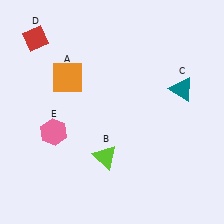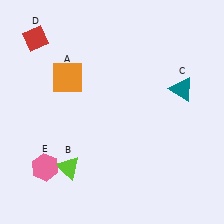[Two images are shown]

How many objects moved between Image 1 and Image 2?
2 objects moved between the two images.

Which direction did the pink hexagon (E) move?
The pink hexagon (E) moved down.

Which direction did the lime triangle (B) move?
The lime triangle (B) moved left.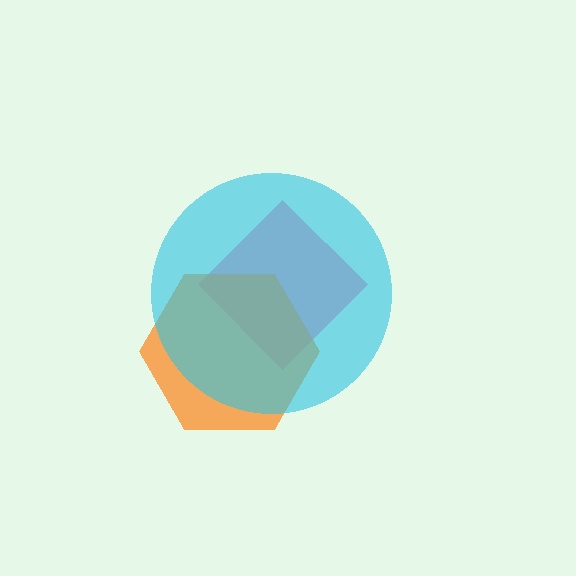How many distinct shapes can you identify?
There are 3 distinct shapes: a pink diamond, an orange hexagon, a cyan circle.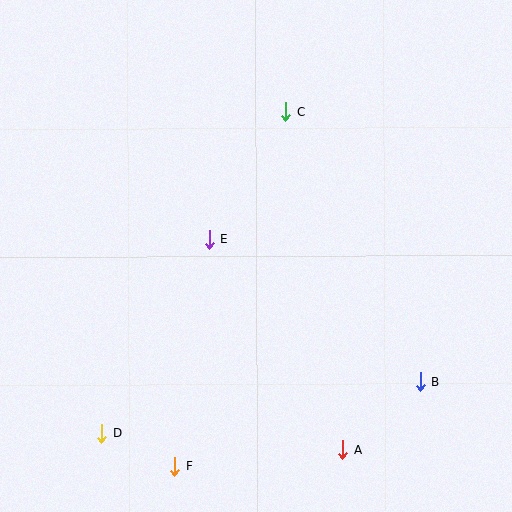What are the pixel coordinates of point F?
Point F is at (175, 467).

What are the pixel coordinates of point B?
Point B is at (420, 382).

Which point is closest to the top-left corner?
Point C is closest to the top-left corner.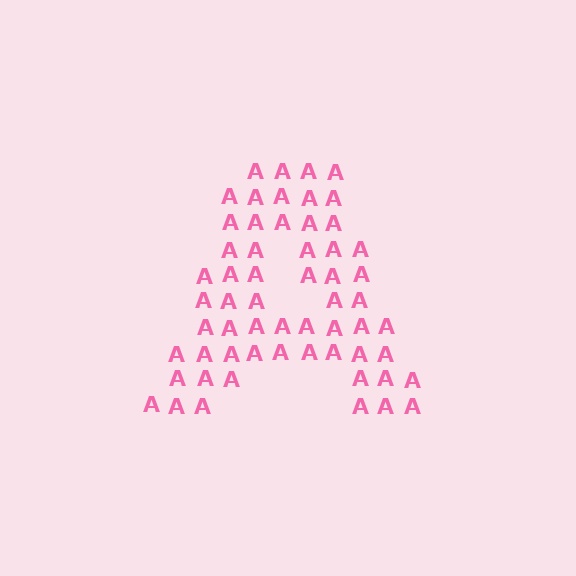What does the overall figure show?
The overall figure shows the letter A.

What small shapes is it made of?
It is made of small letter A's.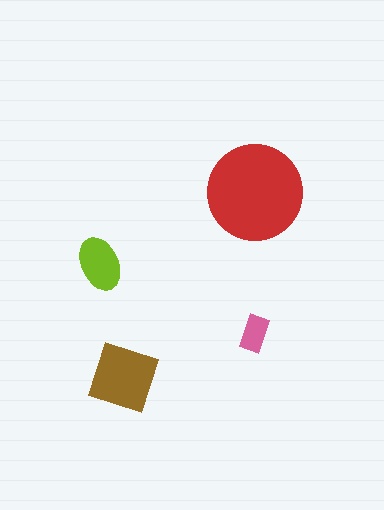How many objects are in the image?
There are 4 objects in the image.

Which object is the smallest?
The pink rectangle.